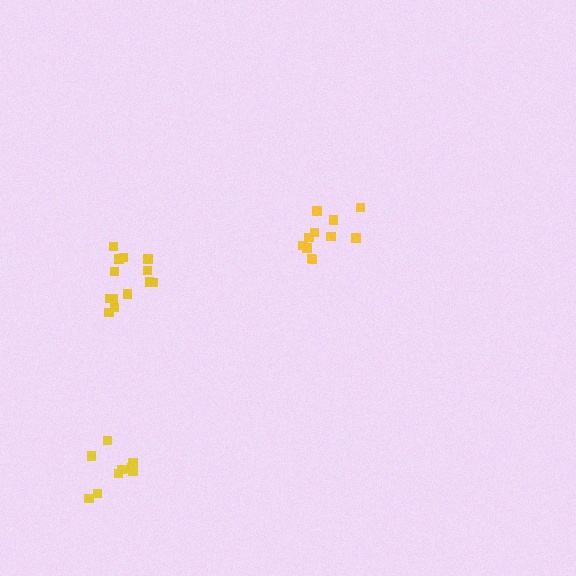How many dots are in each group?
Group 1: 11 dots, Group 2: 9 dots, Group 3: 13 dots (33 total).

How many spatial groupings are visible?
There are 3 spatial groupings.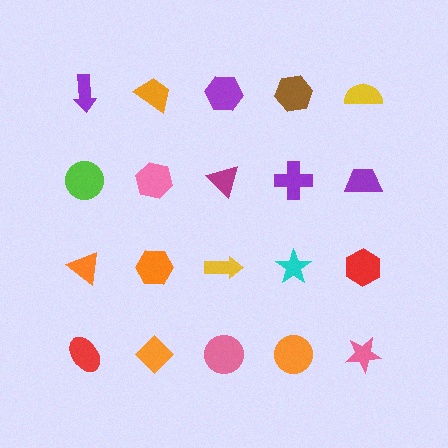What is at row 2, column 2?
A pink hexagon.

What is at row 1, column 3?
A purple hexagon.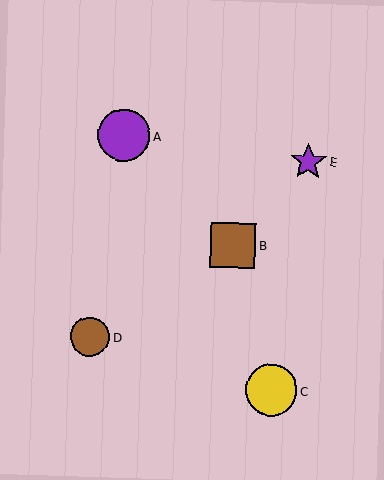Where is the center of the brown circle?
The center of the brown circle is at (90, 337).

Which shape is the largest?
The yellow circle (labeled C) is the largest.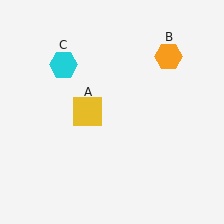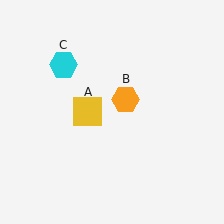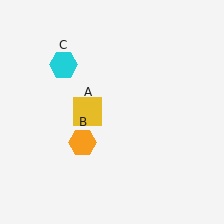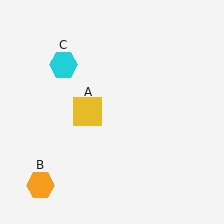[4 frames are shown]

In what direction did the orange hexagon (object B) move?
The orange hexagon (object B) moved down and to the left.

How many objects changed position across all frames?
1 object changed position: orange hexagon (object B).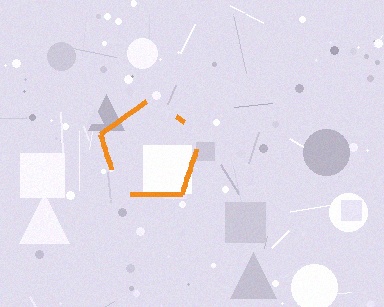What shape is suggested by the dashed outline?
The dashed outline suggests a pentagon.